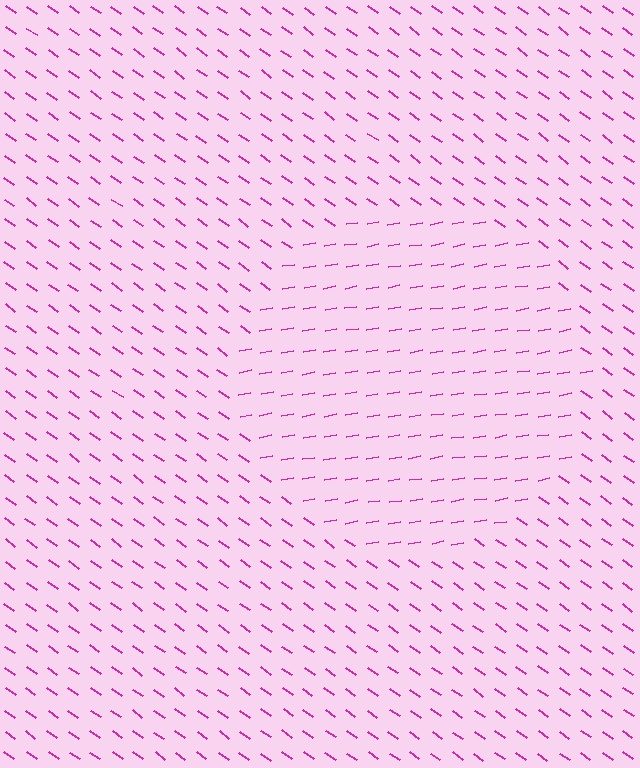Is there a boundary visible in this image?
Yes, there is a texture boundary formed by a change in line orientation.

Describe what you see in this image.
The image is filled with small magenta line segments. A circle region in the image has lines oriented differently from the surrounding lines, creating a visible texture boundary.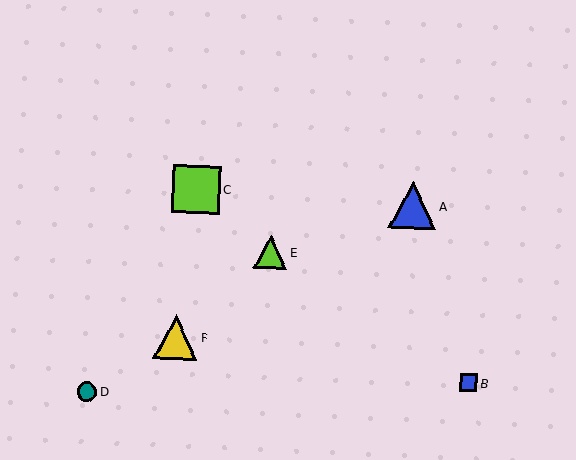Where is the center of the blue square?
The center of the blue square is at (469, 383).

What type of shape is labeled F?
Shape F is a yellow triangle.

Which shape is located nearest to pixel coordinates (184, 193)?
The lime square (labeled C) at (196, 189) is nearest to that location.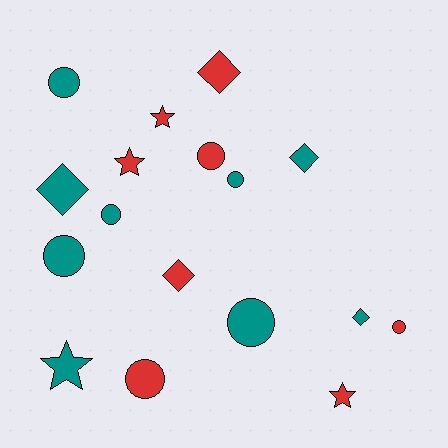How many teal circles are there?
There are 5 teal circles.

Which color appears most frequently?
Teal, with 9 objects.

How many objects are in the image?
There are 17 objects.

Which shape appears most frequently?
Circle, with 8 objects.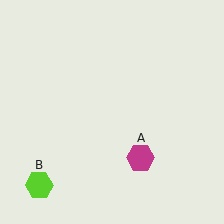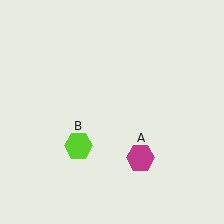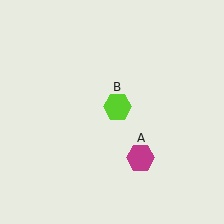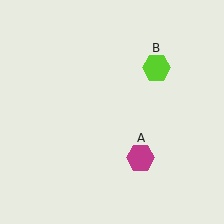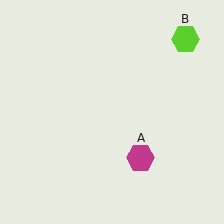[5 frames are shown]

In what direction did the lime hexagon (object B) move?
The lime hexagon (object B) moved up and to the right.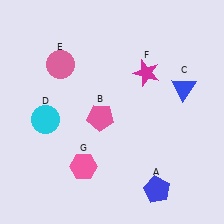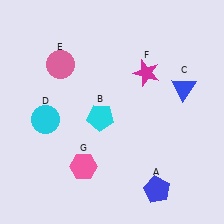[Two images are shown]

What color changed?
The pentagon (B) changed from pink in Image 1 to cyan in Image 2.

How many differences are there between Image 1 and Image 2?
There is 1 difference between the two images.